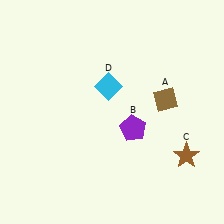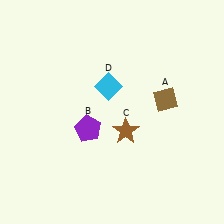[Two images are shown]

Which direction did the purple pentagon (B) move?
The purple pentagon (B) moved left.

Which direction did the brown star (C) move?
The brown star (C) moved left.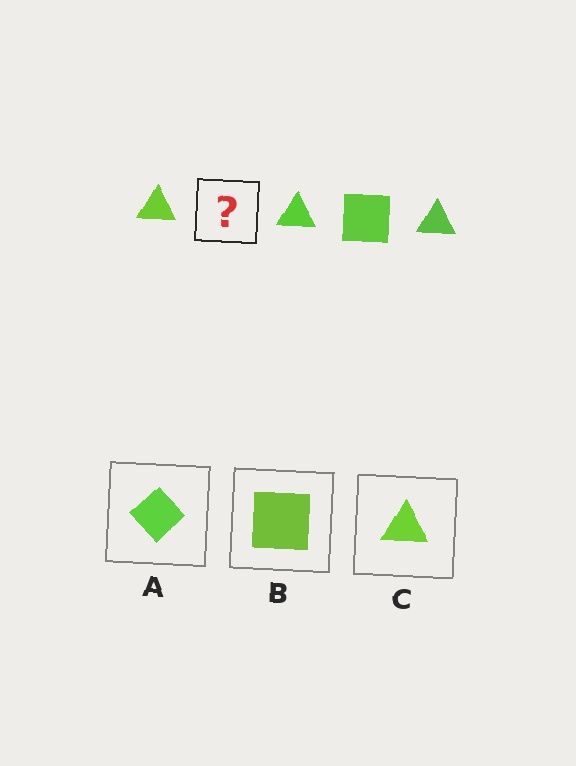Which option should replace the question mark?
Option B.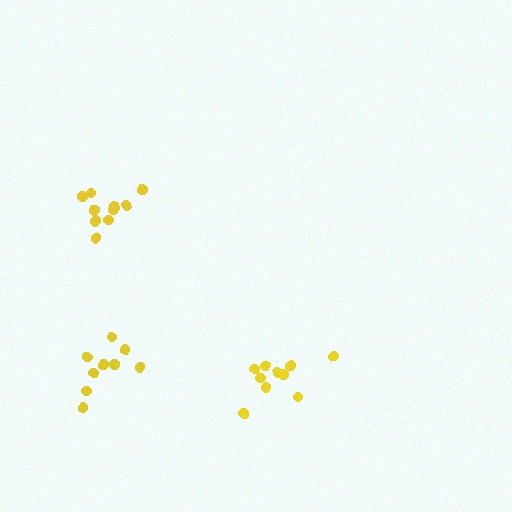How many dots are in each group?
Group 1: 11 dots, Group 2: 9 dots, Group 3: 10 dots (30 total).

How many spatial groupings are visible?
There are 3 spatial groupings.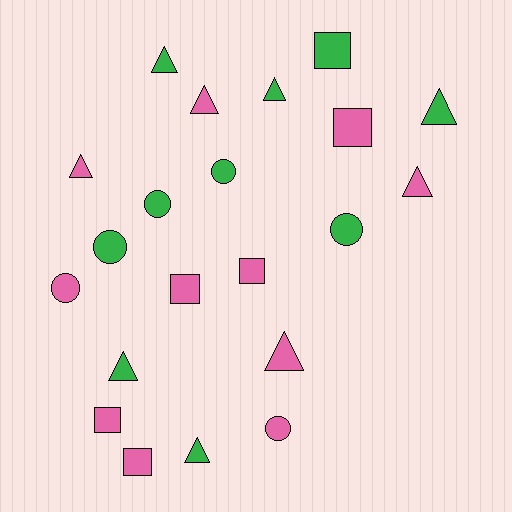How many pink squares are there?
There are 5 pink squares.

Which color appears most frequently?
Pink, with 11 objects.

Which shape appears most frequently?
Triangle, with 9 objects.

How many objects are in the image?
There are 21 objects.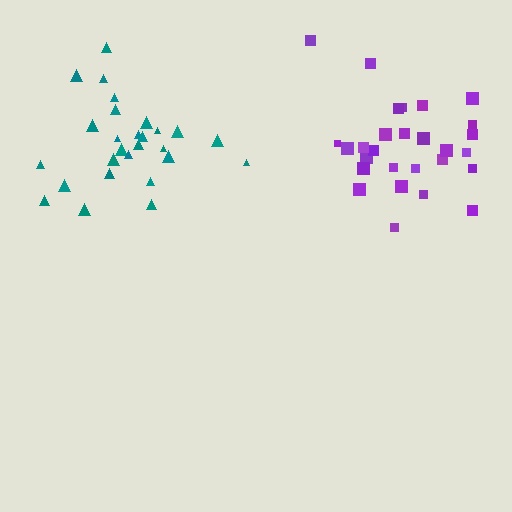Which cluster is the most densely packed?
Teal.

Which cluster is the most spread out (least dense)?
Purple.